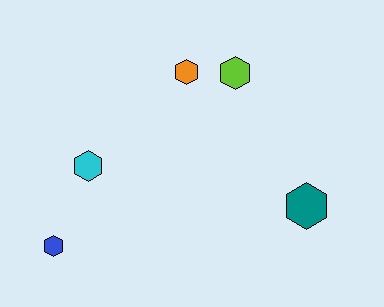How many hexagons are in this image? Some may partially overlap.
There are 5 hexagons.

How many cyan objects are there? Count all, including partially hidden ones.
There is 1 cyan object.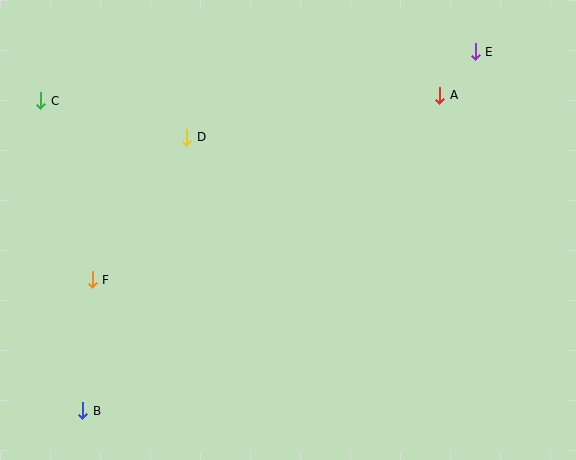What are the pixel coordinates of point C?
Point C is at (41, 101).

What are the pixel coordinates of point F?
Point F is at (92, 280).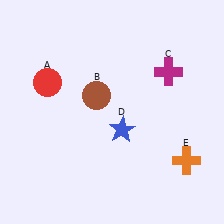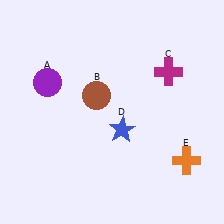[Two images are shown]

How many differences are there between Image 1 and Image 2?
There is 1 difference between the two images.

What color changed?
The circle (A) changed from red in Image 1 to purple in Image 2.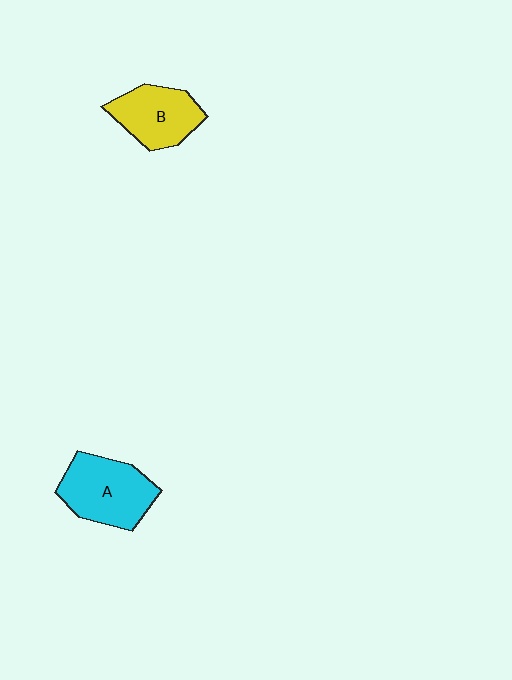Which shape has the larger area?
Shape A (cyan).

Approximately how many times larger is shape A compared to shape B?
Approximately 1.2 times.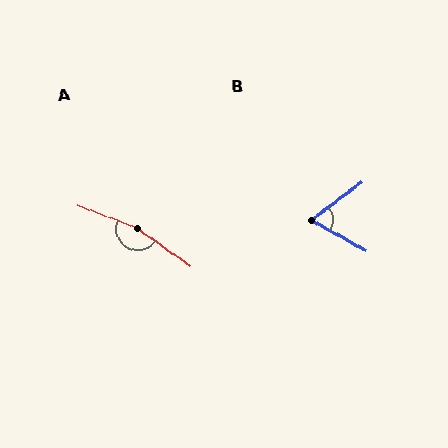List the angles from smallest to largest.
B (66°), A (165°).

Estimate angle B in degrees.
Approximately 66 degrees.